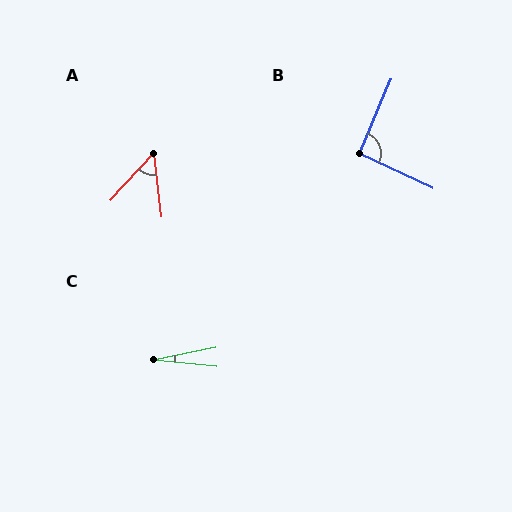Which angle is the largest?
B, at approximately 92 degrees.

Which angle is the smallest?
C, at approximately 17 degrees.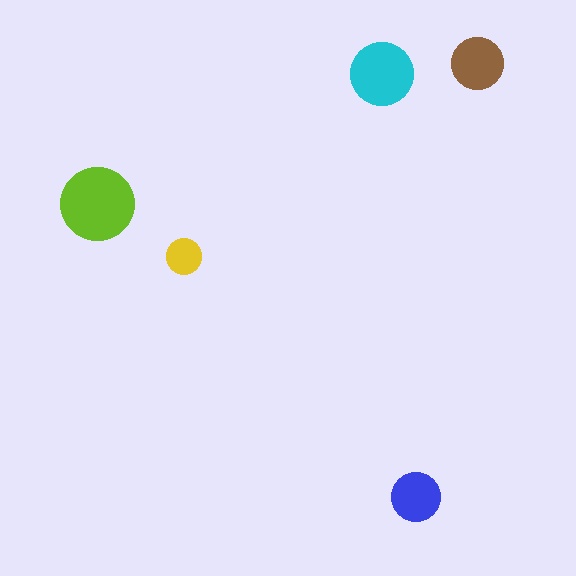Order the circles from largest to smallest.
the lime one, the cyan one, the brown one, the blue one, the yellow one.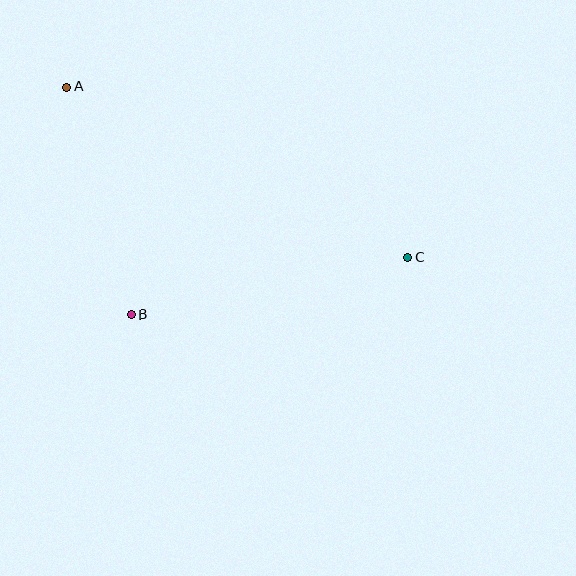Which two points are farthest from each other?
Points A and C are farthest from each other.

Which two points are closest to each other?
Points A and B are closest to each other.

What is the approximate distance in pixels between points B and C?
The distance between B and C is approximately 283 pixels.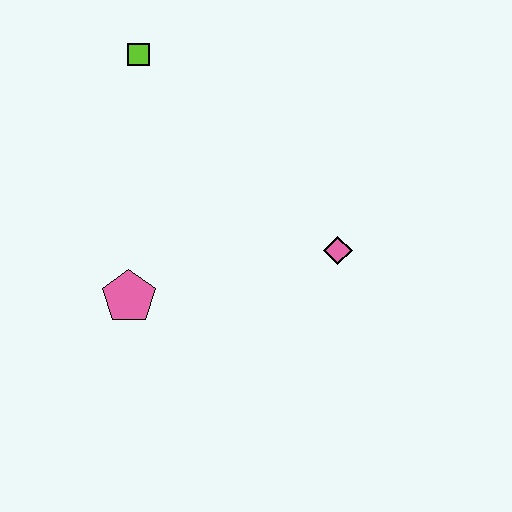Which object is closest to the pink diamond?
The pink pentagon is closest to the pink diamond.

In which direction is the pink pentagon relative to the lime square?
The pink pentagon is below the lime square.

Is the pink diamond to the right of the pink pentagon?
Yes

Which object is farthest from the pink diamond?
The lime square is farthest from the pink diamond.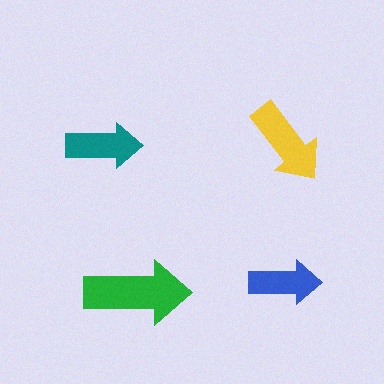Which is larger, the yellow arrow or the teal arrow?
The yellow one.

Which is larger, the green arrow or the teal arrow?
The green one.